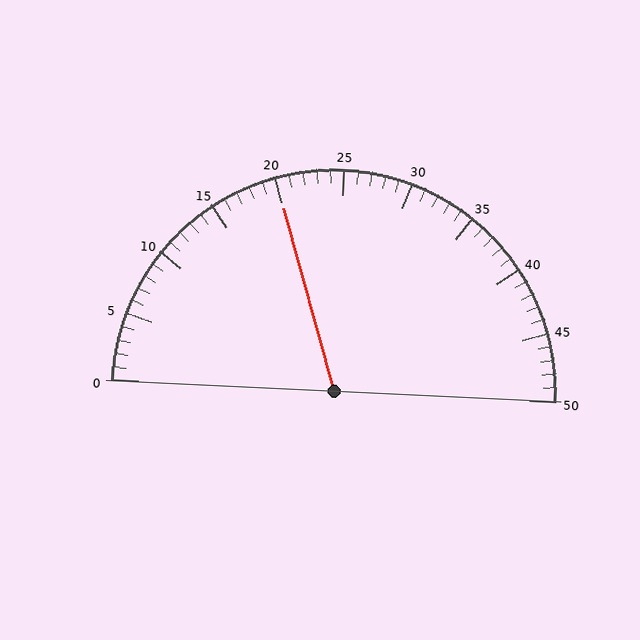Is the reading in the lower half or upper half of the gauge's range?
The reading is in the lower half of the range (0 to 50).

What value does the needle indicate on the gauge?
The needle indicates approximately 20.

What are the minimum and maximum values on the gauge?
The gauge ranges from 0 to 50.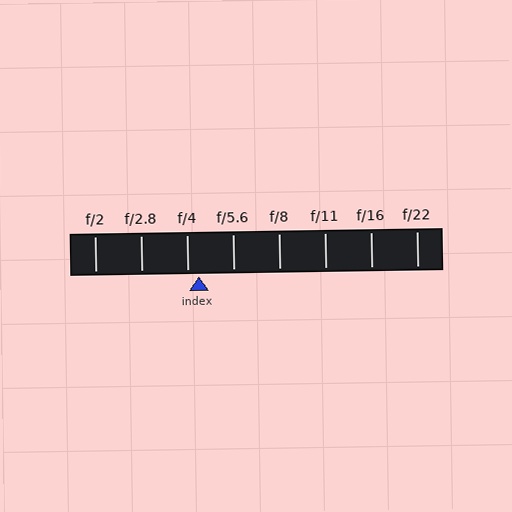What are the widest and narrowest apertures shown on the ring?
The widest aperture shown is f/2 and the narrowest is f/22.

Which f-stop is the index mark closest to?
The index mark is closest to f/4.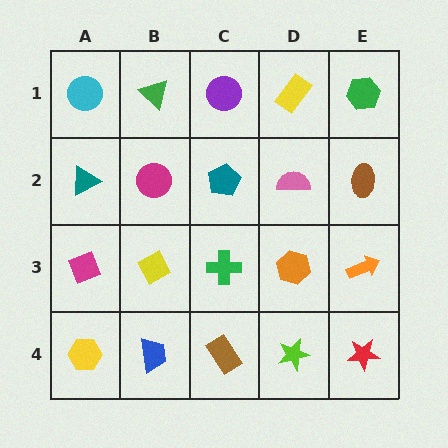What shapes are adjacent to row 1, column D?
A pink semicircle (row 2, column D), a purple circle (row 1, column C), a green hexagon (row 1, column E).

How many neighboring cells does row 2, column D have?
4.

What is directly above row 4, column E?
An orange arrow.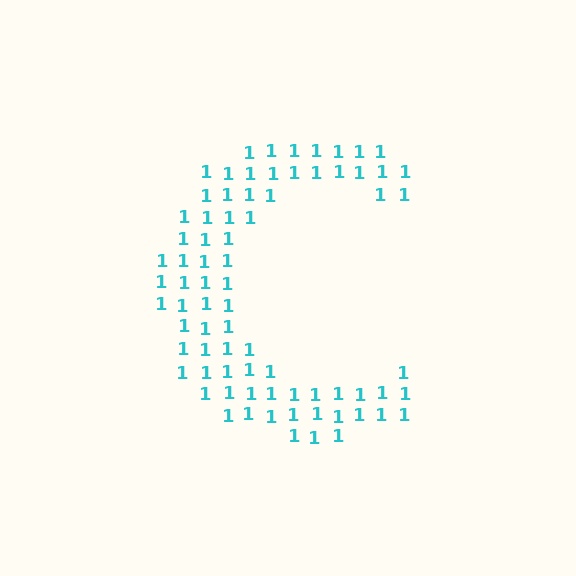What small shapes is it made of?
It is made of small digit 1's.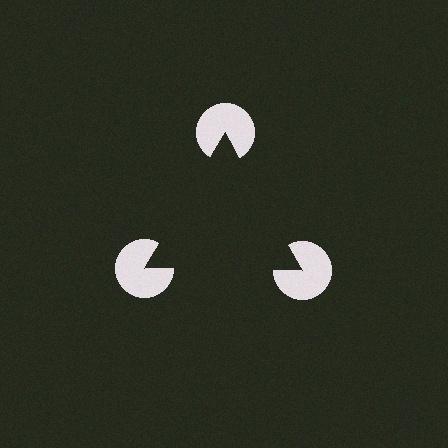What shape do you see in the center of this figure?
An illusory triangle — its edges are inferred from the aligned wedge cuts in the pac-man discs, not physically drawn.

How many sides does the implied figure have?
3 sides.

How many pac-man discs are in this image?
There are 3 — one at each vertex of the illusory triangle.